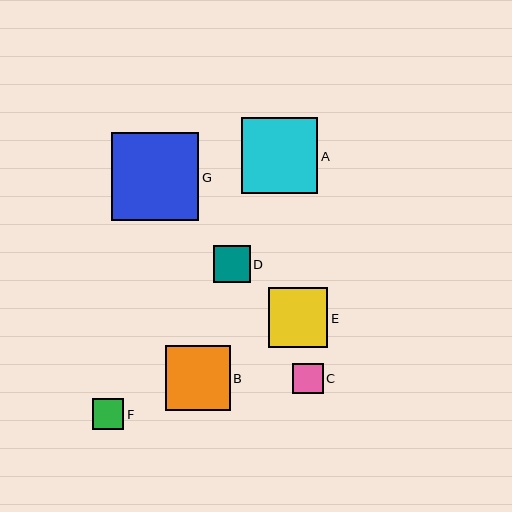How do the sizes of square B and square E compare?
Square B and square E are approximately the same size.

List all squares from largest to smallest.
From largest to smallest: G, A, B, E, D, F, C.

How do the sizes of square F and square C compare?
Square F and square C are approximately the same size.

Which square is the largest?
Square G is the largest with a size of approximately 87 pixels.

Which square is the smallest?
Square C is the smallest with a size of approximately 31 pixels.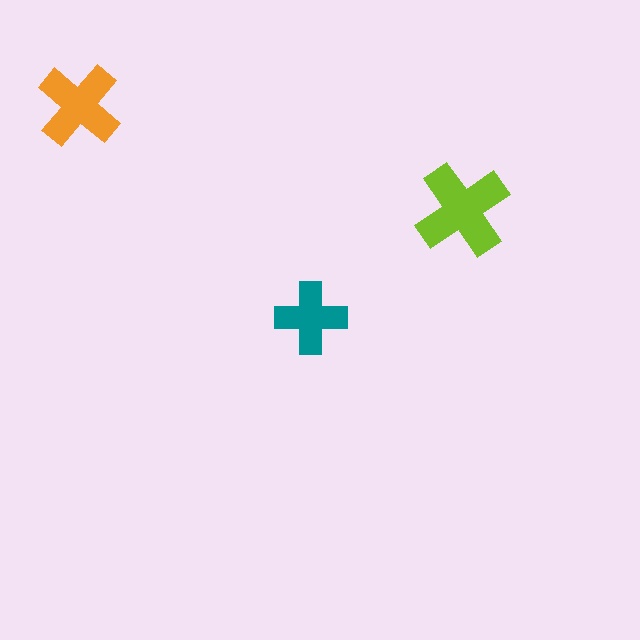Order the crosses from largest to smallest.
the lime one, the orange one, the teal one.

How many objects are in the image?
There are 3 objects in the image.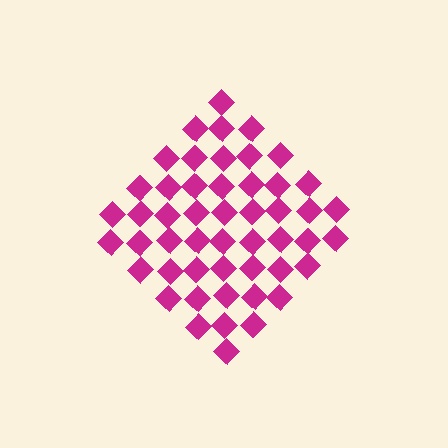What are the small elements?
The small elements are diamonds.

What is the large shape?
The large shape is a diamond.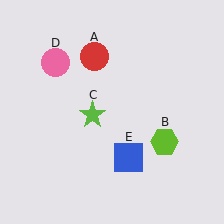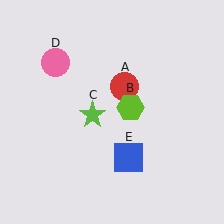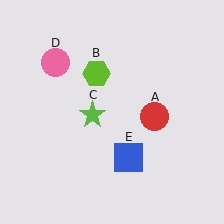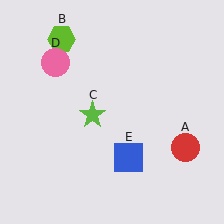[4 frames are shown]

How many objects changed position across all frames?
2 objects changed position: red circle (object A), lime hexagon (object B).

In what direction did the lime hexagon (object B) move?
The lime hexagon (object B) moved up and to the left.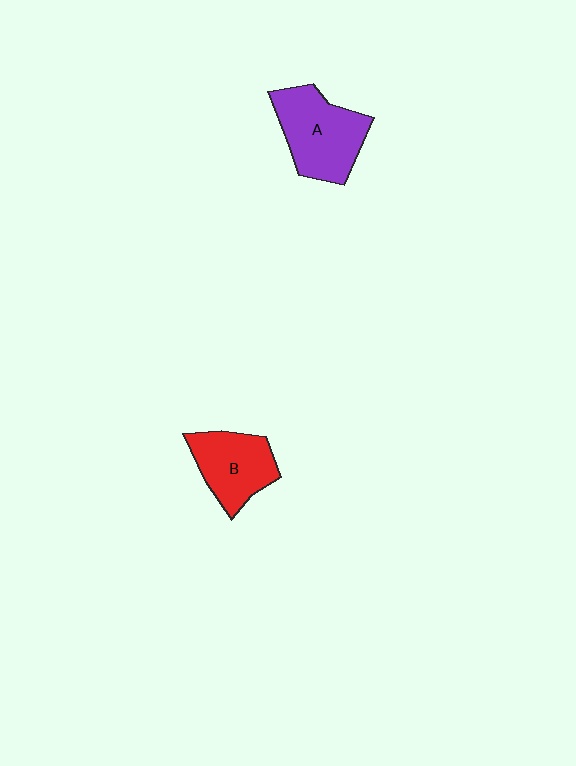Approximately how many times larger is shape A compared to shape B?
Approximately 1.2 times.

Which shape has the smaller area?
Shape B (red).